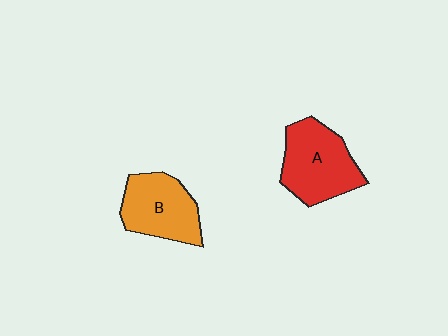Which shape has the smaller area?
Shape B (orange).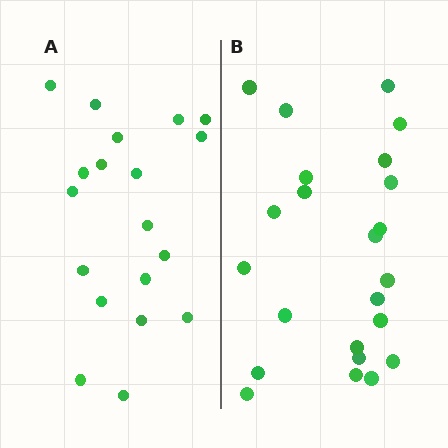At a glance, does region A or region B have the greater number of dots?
Region B (the right region) has more dots.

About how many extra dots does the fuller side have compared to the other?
Region B has about 4 more dots than region A.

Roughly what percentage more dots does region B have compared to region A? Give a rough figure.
About 20% more.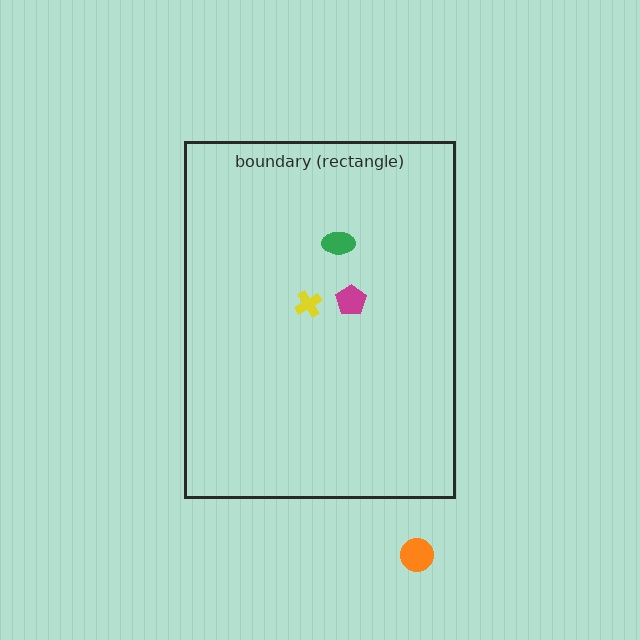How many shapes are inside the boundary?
3 inside, 1 outside.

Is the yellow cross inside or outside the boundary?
Inside.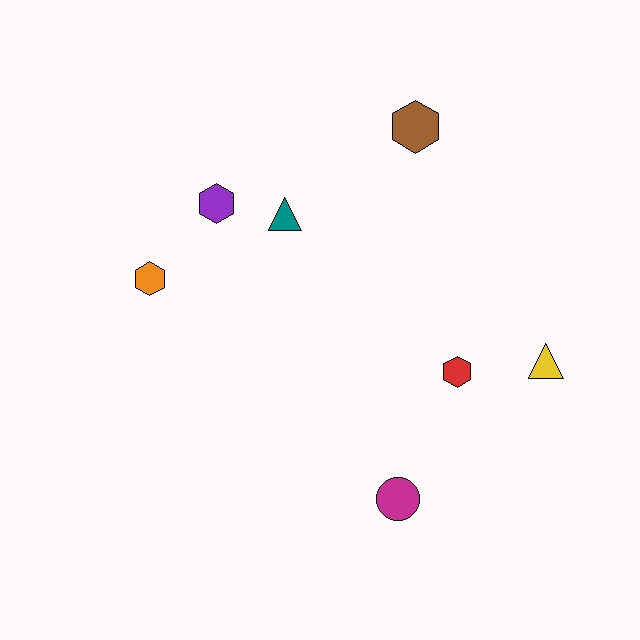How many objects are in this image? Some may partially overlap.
There are 7 objects.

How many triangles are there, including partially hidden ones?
There are 2 triangles.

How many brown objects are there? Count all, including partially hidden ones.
There is 1 brown object.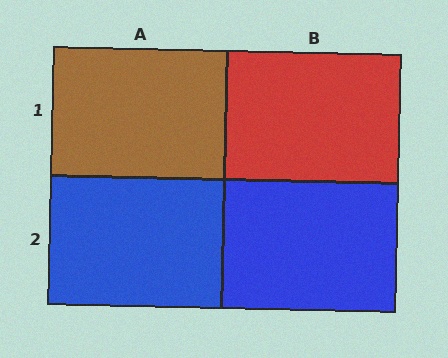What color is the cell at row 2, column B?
Blue.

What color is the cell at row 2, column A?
Blue.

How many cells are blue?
2 cells are blue.